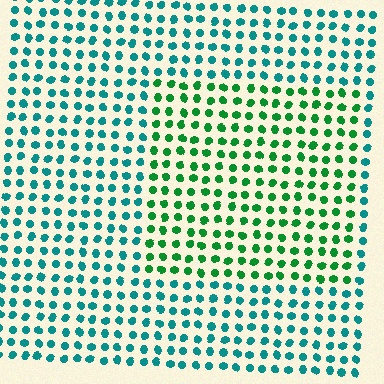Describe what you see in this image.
The image is filled with small teal elements in a uniform arrangement. A rectangle-shaped region is visible where the elements are tinted to a slightly different hue, forming a subtle color boundary.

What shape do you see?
I see a rectangle.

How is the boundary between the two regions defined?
The boundary is defined purely by a slight shift in hue (about 42 degrees). Spacing, size, and orientation are identical on both sides.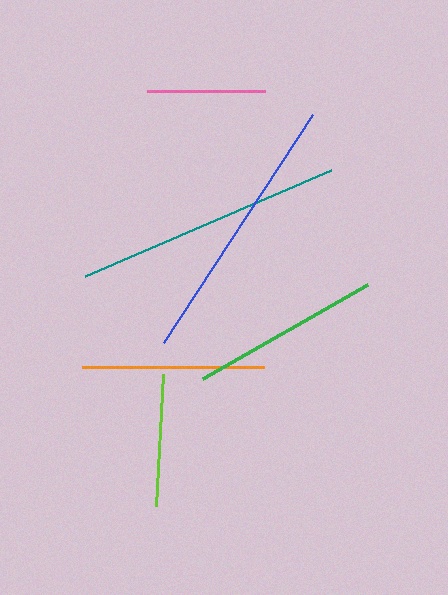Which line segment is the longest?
The blue line is the longest at approximately 272 pixels.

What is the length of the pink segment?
The pink segment is approximately 118 pixels long.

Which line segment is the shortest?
The pink line is the shortest at approximately 118 pixels.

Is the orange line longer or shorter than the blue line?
The blue line is longer than the orange line.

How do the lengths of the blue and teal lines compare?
The blue and teal lines are approximately the same length.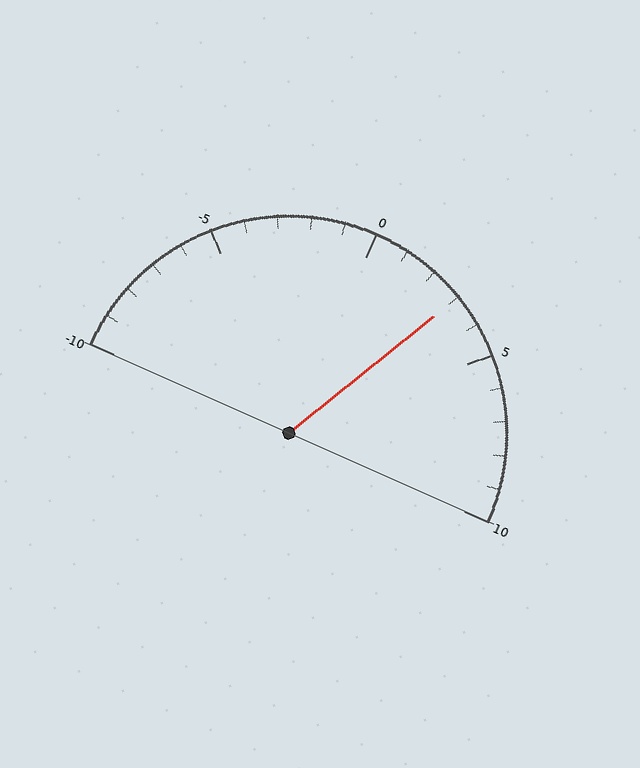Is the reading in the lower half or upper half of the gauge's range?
The reading is in the upper half of the range (-10 to 10).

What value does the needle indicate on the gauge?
The needle indicates approximately 3.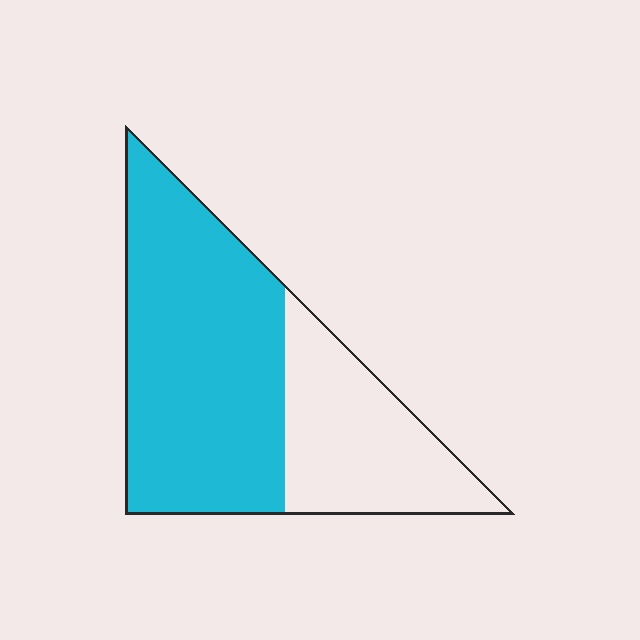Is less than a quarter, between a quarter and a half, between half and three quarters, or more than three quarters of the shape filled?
Between half and three quarters.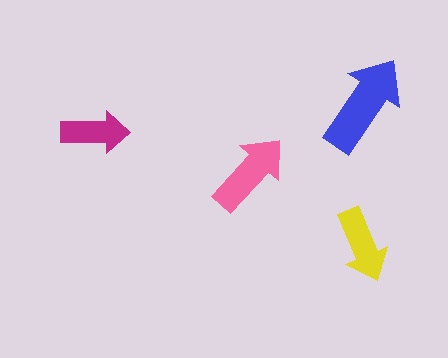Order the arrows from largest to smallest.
the blue one, the pink one, the yellow one, the magenta one.